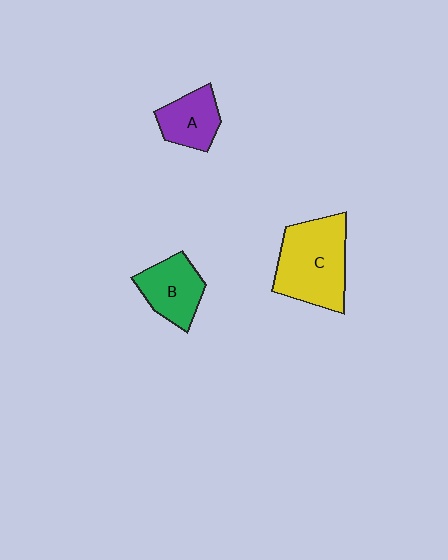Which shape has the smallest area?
Shape A (purple).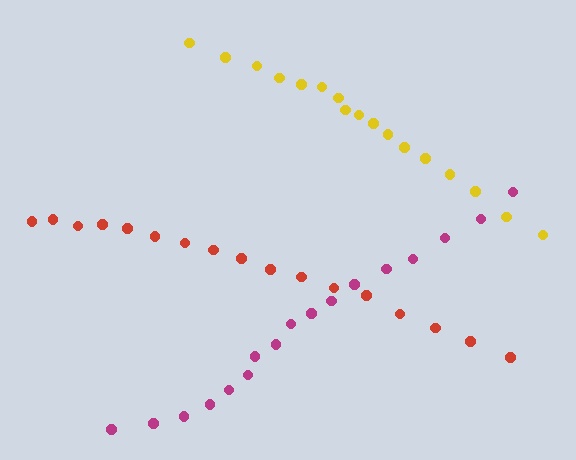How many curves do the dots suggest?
There are 3 distinct paths.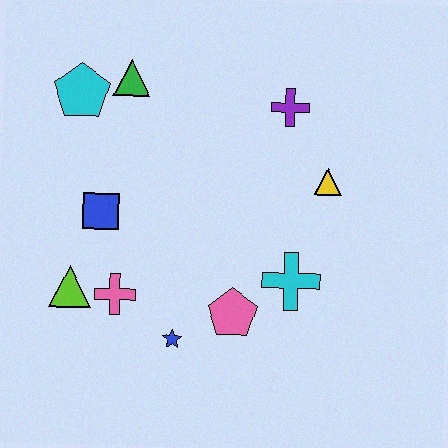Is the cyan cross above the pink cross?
Yes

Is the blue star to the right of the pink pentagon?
No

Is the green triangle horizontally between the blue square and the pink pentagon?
Yes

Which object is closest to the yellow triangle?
The purple cross is closest to the yellow triangle.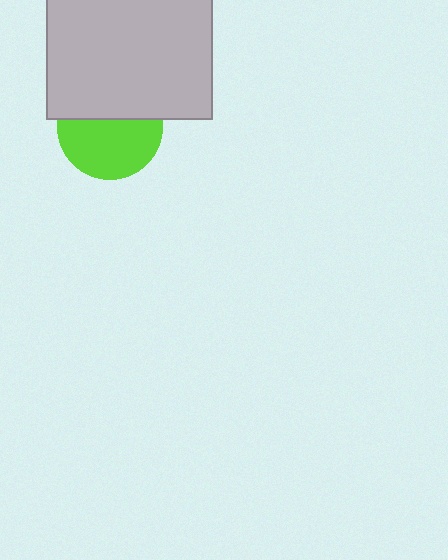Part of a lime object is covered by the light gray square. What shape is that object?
It is a circle.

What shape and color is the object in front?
The object in front is a light gray square.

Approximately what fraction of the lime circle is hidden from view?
Roughly 41% of the lime circle is hidden behind the light gray square.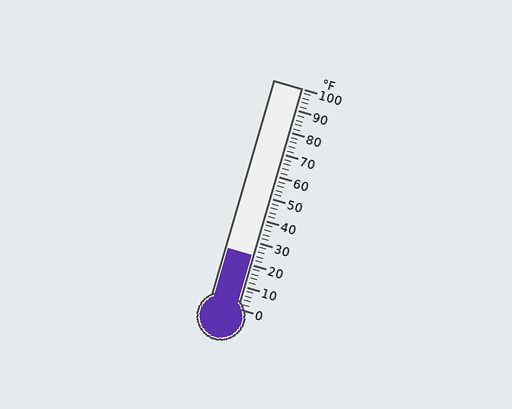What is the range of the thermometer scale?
The thermometer scale ranges from 0°F to 100°F.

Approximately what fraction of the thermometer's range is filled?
The thermometer is filled to approximately 25% of its range.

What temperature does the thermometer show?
The thermometer shows approximately 24°F.